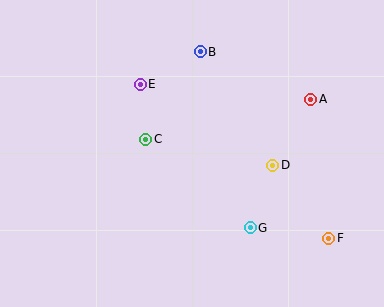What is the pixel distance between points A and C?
The distance between A and C is 170 pixels.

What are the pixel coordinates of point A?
Point A is at (311, 99).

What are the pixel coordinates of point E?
Point E is at (140, 84).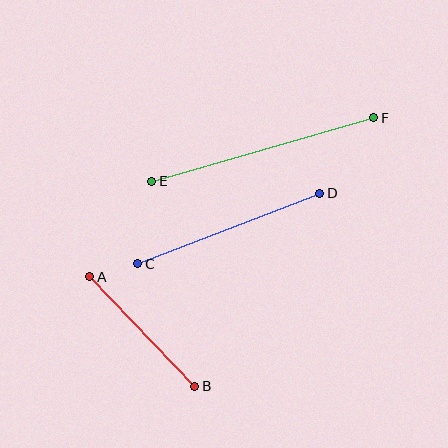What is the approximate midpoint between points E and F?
The midpoint is at approximately (263, 150) pixels.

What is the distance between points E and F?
The distance is approximately 231 pixels.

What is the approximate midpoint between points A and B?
The midpoint is at approximately (142, 331) pixels.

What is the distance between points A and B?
The distance is approximately 152 pixels.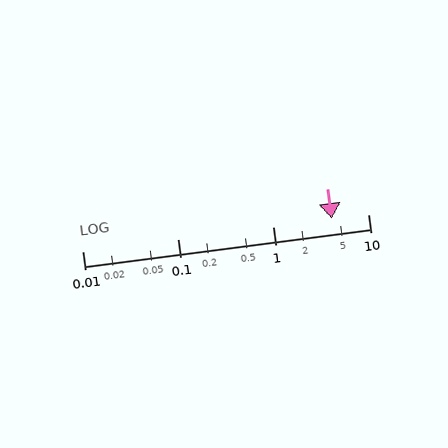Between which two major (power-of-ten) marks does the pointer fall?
The pointer is between 1 and 10.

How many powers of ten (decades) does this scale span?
The scale spans 3 decades, from 0.01 to 10.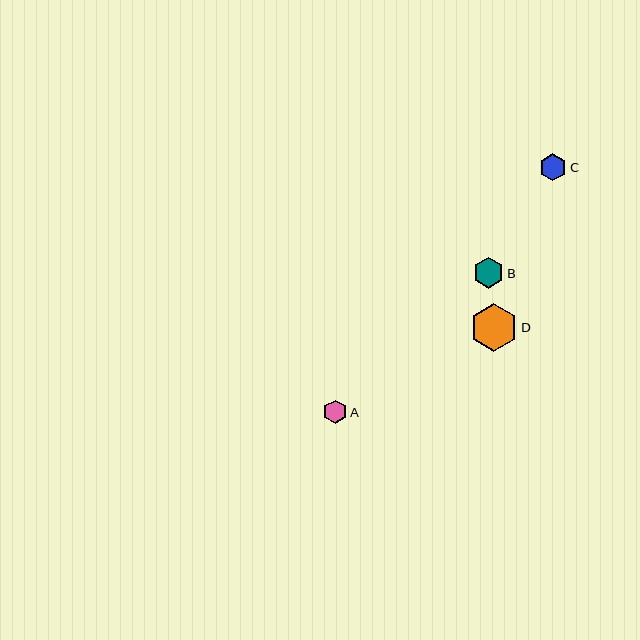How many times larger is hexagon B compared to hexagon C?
Hexagon B is approximately 1.1 times the size of hexagon C.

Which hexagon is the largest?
Hexagon D is the largest with a size of approximately 48 pixels.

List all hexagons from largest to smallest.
From largest to smallest: D, B, C, A.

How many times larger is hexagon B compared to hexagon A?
Hexagon B is approximately 1.3 times the size of hexagon A.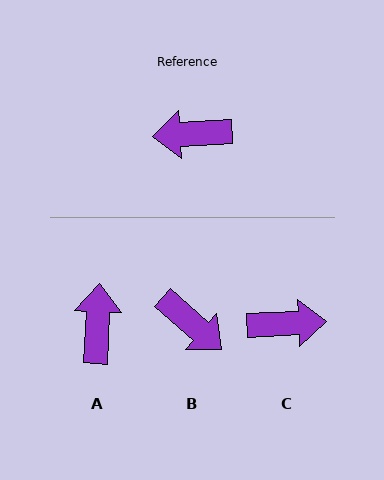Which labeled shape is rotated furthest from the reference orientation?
C, about 179 degrees away.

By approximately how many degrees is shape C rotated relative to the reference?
Approximately 179 degrees counter-clockwise.